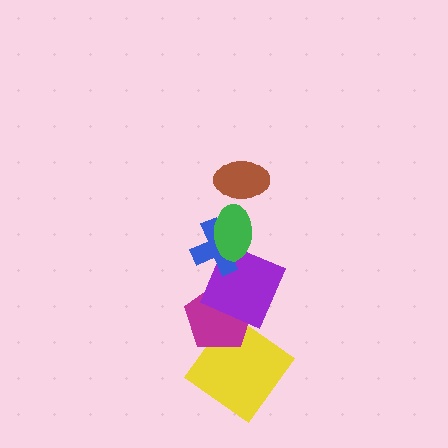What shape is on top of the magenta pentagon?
The purple square is on top of the magenta pentagon.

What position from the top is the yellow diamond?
The yellow diamond is 6th from the top.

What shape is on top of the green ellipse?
The brown ellipse is on top of the green ellipse.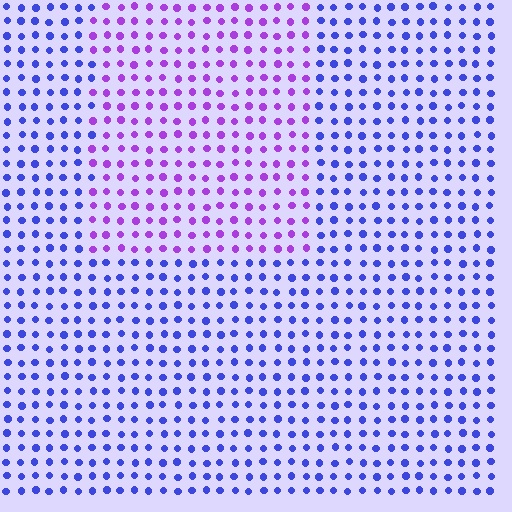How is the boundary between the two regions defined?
The boundary is defined purely by a slight shift in hue (about 45 degrees). Spacing, size, and orientation are identical on both sides.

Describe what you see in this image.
The image is filled with small blue elements in a uniform arrangement. A rectangle-shaped region is visible where the elements are tinted to a slightly different hue, forming a subtle color boundary.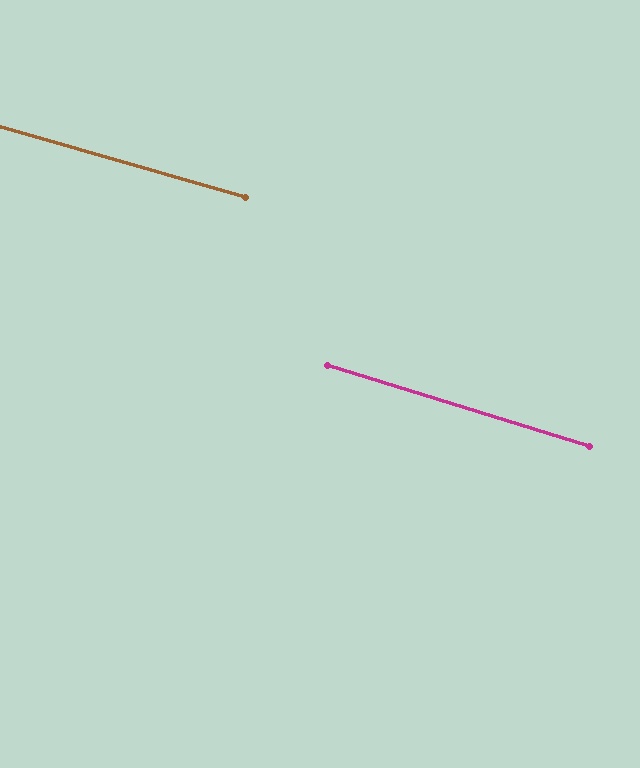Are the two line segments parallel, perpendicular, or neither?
Parallel — their directions differ by only 1.3°.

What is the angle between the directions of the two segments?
Approximately 1 degree.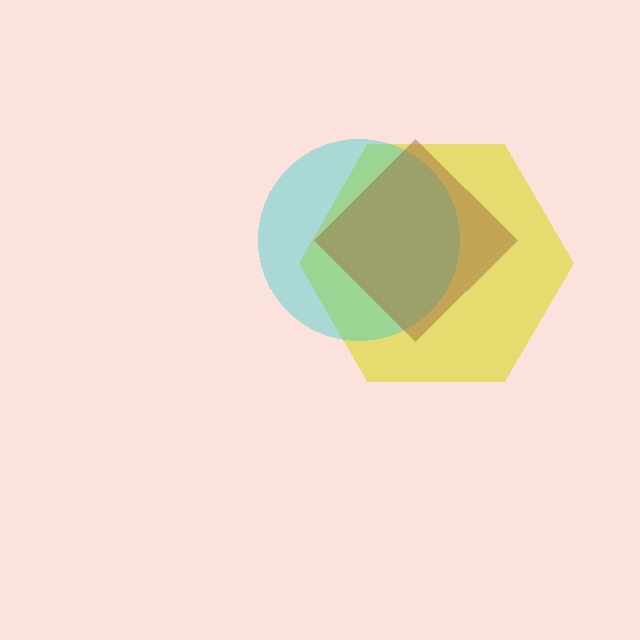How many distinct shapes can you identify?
There are 3 distinct shapes: a yellow hexagon, a cyan circle, a brown diamond.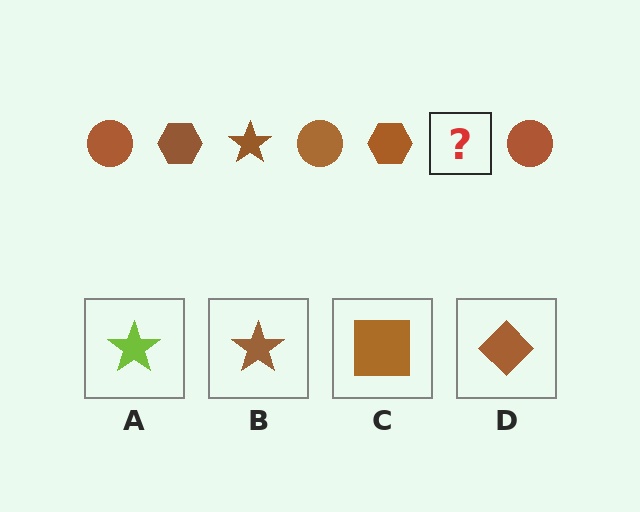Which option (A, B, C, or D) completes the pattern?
B.